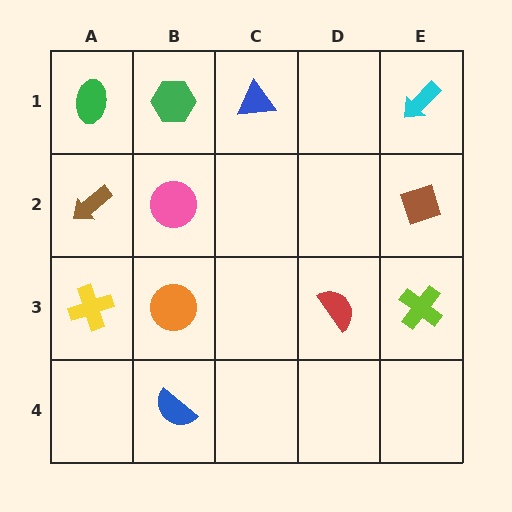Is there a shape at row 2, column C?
No, that cell is empty.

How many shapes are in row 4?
1 shape.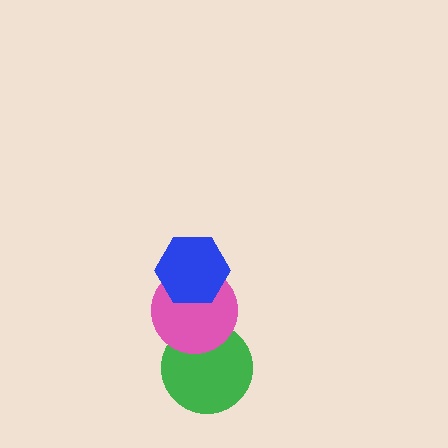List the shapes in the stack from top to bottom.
From top to bottom: the blue hexagon, the pink circle, the green circle.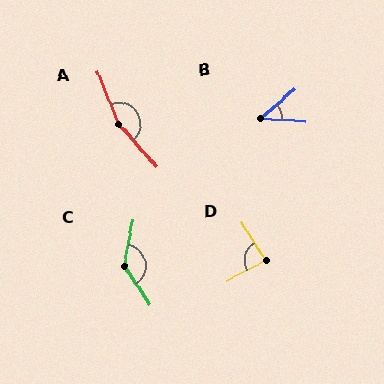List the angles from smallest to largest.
B (45°), D (85°), C (135°), A (161°).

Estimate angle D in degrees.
Approximately 85 degrees.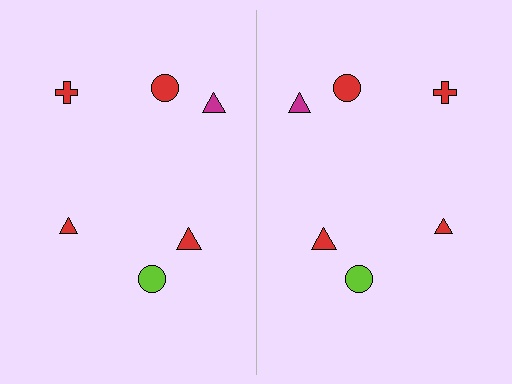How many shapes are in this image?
There are 12 shapes in this image.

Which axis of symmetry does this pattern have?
The pattern has a vertical axis of symmetry running through the center of the image.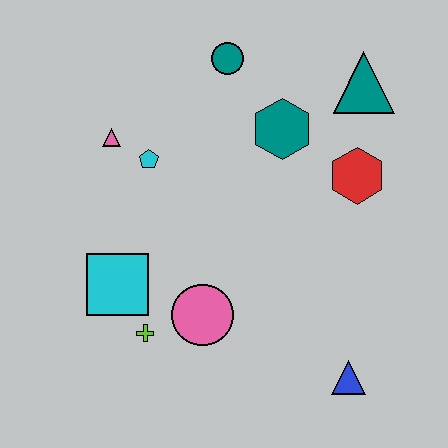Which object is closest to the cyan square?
The lime cross is closest to the cyan square.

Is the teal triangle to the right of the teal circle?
Yes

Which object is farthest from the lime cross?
The teal triangle is farthest from the lime cross.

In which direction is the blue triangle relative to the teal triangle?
The blue triangle is below the teal triangle.